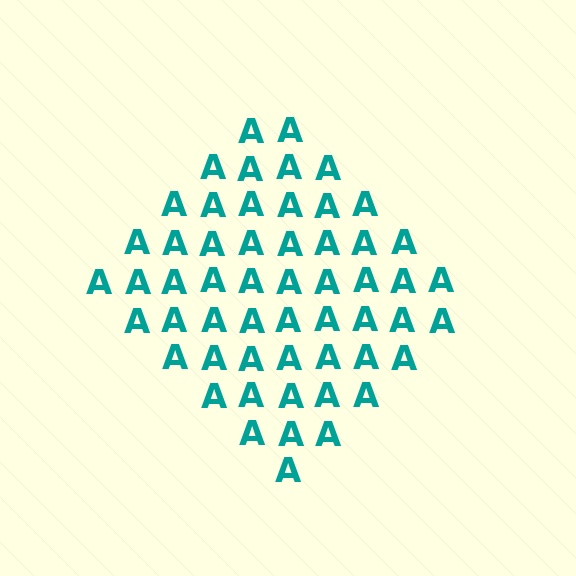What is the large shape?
The large shape is a diamond.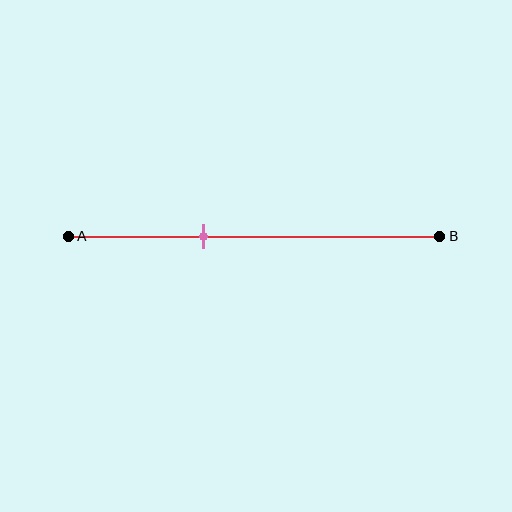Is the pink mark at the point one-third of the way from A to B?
No, the mark is at about 35% from A, not at the 33% one-third point.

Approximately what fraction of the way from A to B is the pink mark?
The pink mark is approximately 35% of the way from A to B.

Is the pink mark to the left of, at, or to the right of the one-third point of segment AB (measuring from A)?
The pink mark is to the right of the one-third point of segment AB.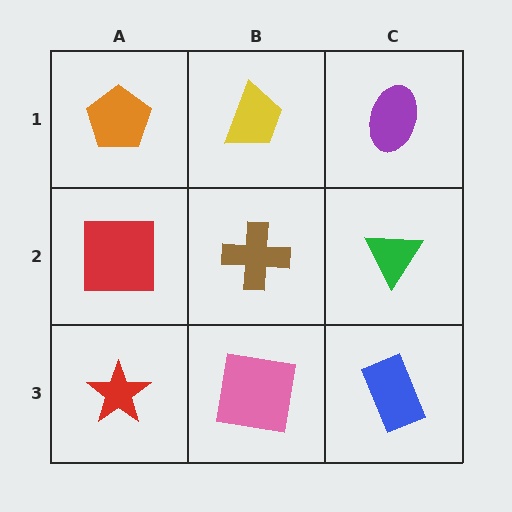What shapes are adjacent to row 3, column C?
A green triangle (row 2, column C), a pink square (row 3, column B).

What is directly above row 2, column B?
A yellow trapezoid.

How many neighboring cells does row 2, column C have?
3.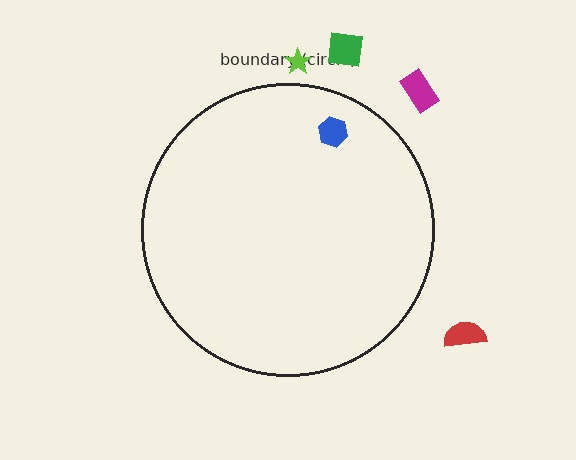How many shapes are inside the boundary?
1 inside, 4 outside.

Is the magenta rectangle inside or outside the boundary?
Outside.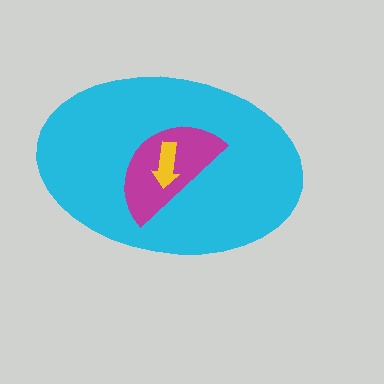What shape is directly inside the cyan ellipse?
The magenta semicircle.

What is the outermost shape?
The cyan ellipse.